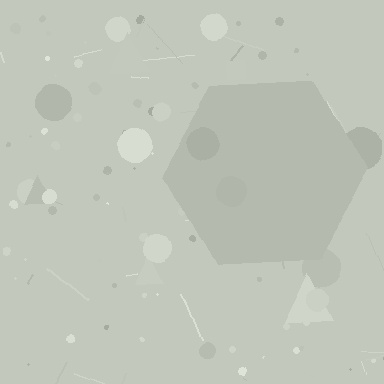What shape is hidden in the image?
A hexagon is hidden in the image.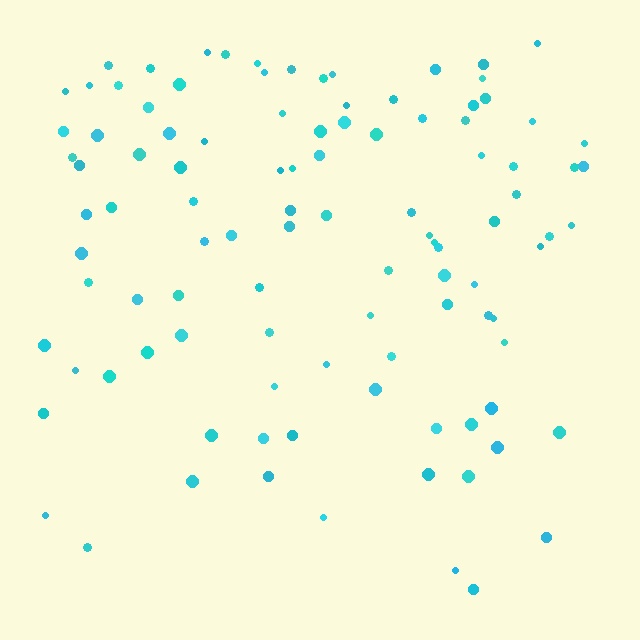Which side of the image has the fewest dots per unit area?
The bottom.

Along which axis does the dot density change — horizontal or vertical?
Vertical.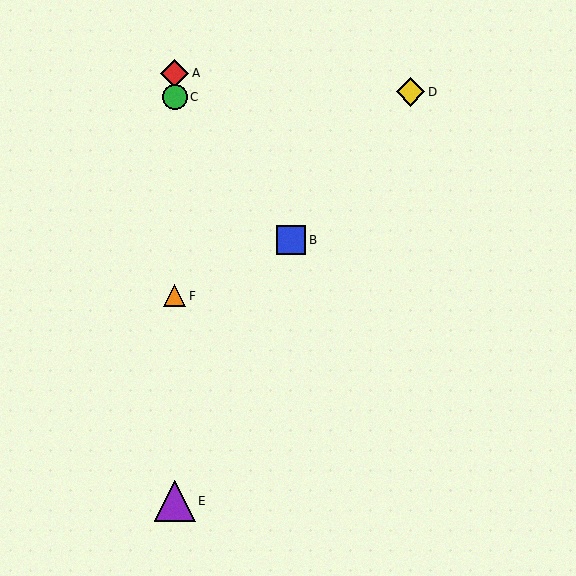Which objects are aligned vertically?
Objects A, C, E, F are aligned vertically.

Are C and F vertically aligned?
Yes, both are at x≈175.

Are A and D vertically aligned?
No, A is at x≈175 and D is at x≈411.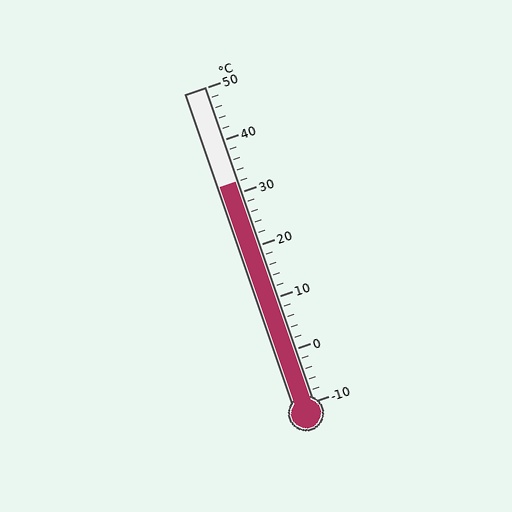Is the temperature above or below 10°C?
The temperature is above 10°C.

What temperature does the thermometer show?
The thermometer shows approximately 32°C.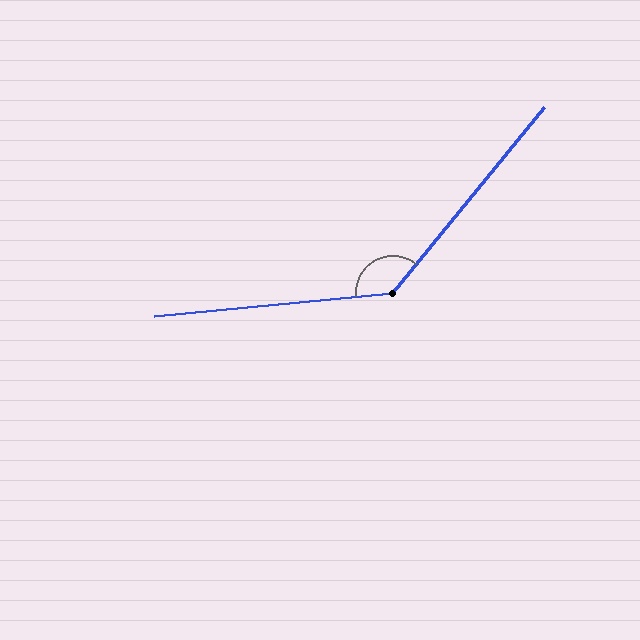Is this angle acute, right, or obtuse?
It is obtuse.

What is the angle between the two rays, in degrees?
Approximately 135 degrees.